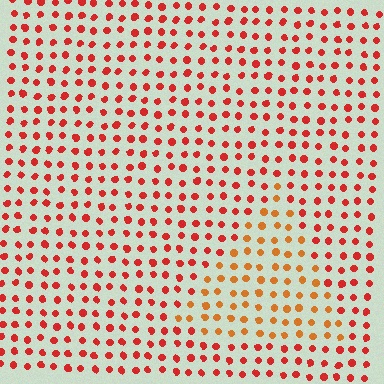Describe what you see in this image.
The image is filled with small red elements in a uniform arrangement. A triangle-shaped region is visible where the elements are tinted to a slightly different hue, forming a subtle color boundary.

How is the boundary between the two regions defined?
The boundary is defined purely by a slight shift in hue (about 28 degrees). Spacing, size, and orientation are identical on both sides.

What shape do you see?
I see a triangle.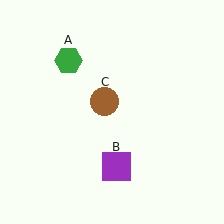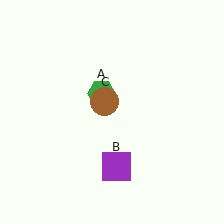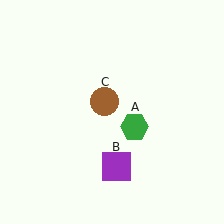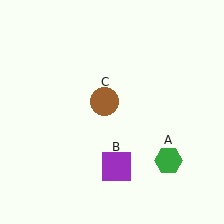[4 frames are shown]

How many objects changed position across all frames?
1 object changed position: green hexagon (object A).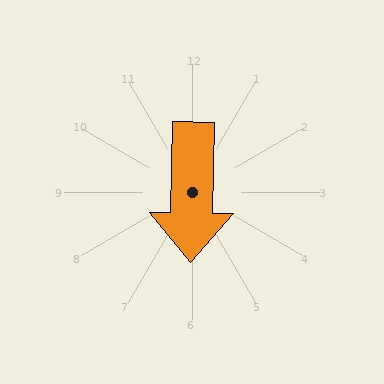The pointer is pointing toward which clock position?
Roughly 6 o'clock.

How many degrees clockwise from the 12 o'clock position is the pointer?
Approximately 181 degrees.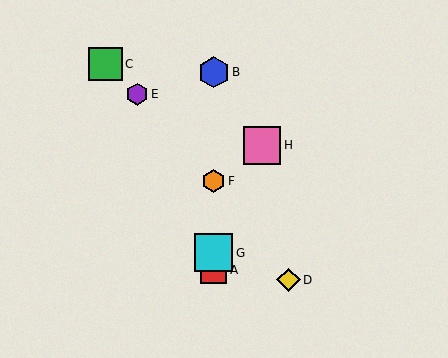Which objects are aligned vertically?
Objects A, B, F, G are aligned vertically.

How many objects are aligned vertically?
4 objects (A, B, F, G) are aligned vertically.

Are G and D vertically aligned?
No, G is at x≈214 and D is at x≈288.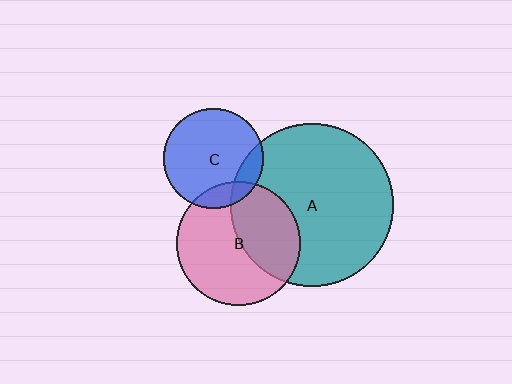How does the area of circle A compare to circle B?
Approximately 1.8 times.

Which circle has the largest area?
Circle A (teal).